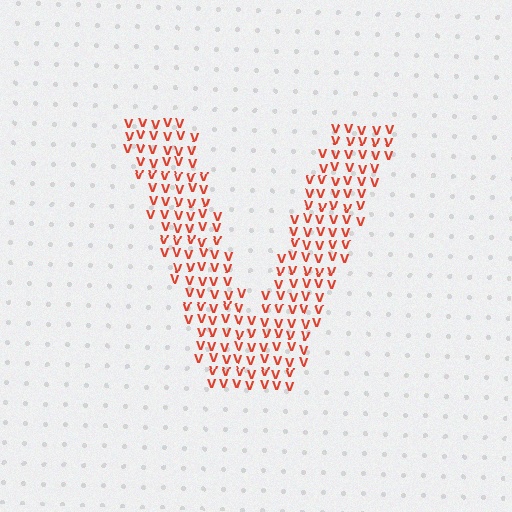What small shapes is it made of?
It is made of small letter V's.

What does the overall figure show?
The overall figure shows the letter V.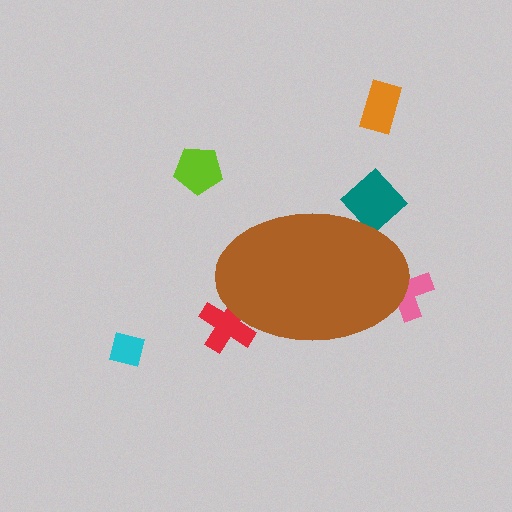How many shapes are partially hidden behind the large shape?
3 shapes are partially hidden.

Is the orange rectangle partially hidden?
No, the orange rectangle is fully visible.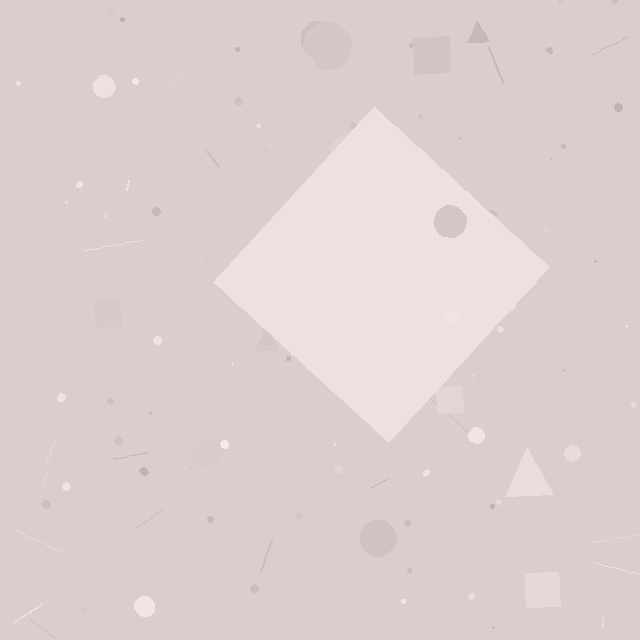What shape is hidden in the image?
A diamond is hidden in the image.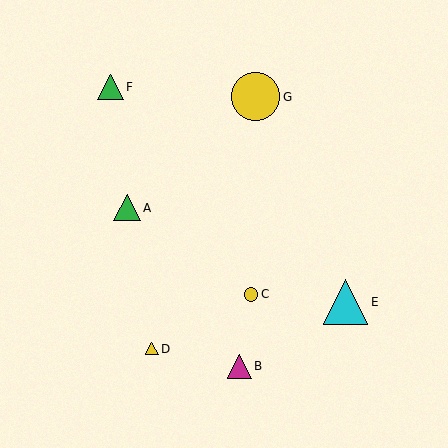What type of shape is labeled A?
Shape A is a green triangle.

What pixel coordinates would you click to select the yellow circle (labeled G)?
Click at (255, 97) to select the yellow circle G.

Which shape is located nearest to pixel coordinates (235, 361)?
The magenta triangle (labeled B) at (239, 366) is nearest to that location.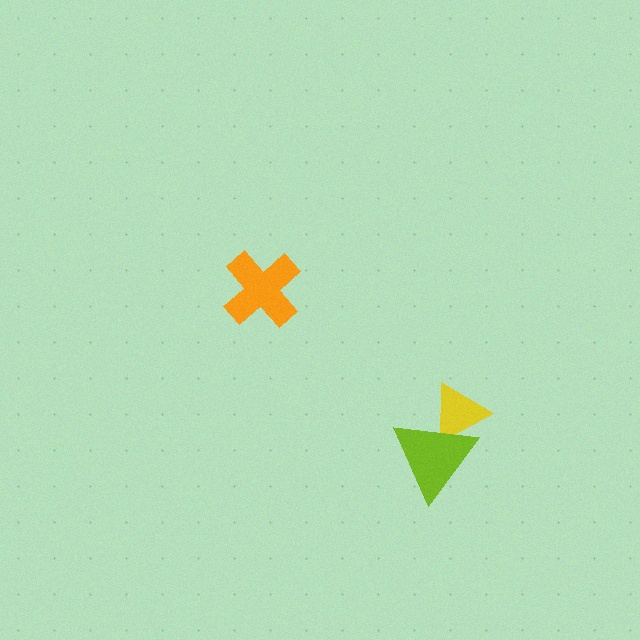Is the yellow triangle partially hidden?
Yes, it is partially covered by another shape.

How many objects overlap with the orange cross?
0 objects overlap with the orange cross.